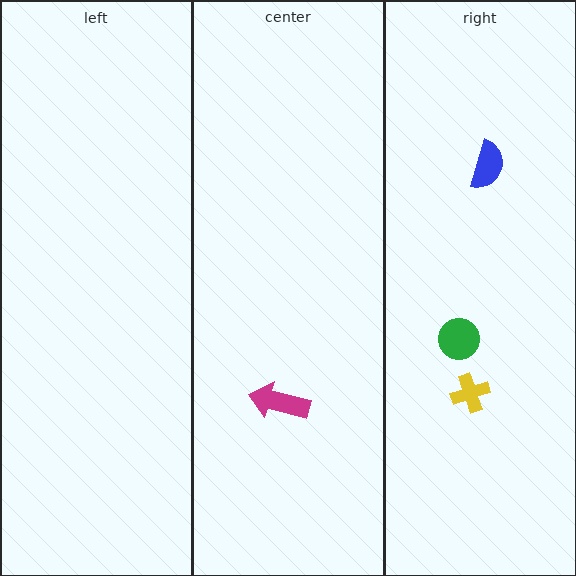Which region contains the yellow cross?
The right region.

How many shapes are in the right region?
3.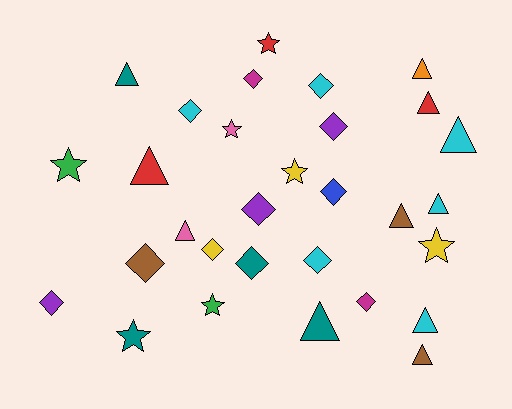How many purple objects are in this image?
There are 3 purple objects.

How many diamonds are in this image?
There are 12 diamonds.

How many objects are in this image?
There are 30 objects.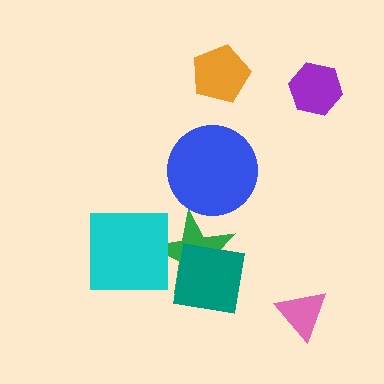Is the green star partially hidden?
Yes, it is partially covered by another shape.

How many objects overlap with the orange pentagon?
0 objects overlap with the orange pentagon.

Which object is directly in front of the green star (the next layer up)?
The cyan square is directly in front of the green star.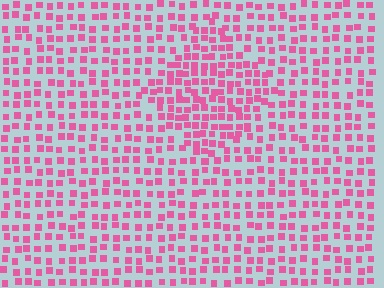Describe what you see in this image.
The image contains small pink elements arranged at two different densities. A diamond-shaped region is visible where the elements are more densely packed than the surrounding area.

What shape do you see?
I see a diamond.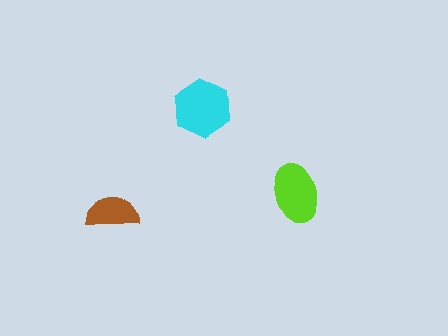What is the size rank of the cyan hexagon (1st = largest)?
1st.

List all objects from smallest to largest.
The brown semicircle, the lime ellipse, the cyan hexagon.